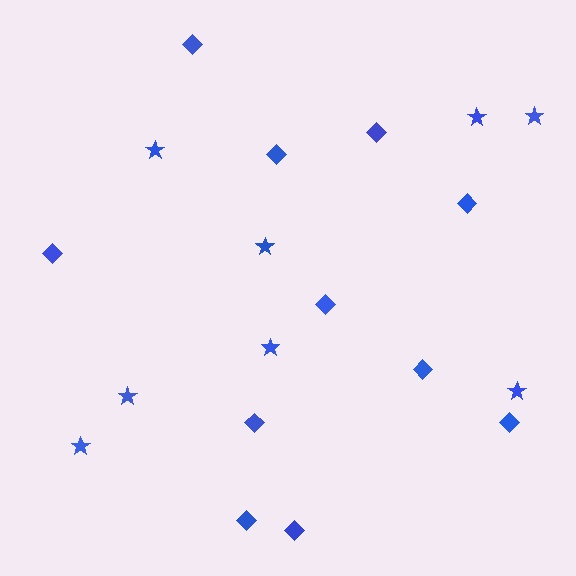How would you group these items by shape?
There are 2 groups: one group of stars (8) and one group of diamonds (11).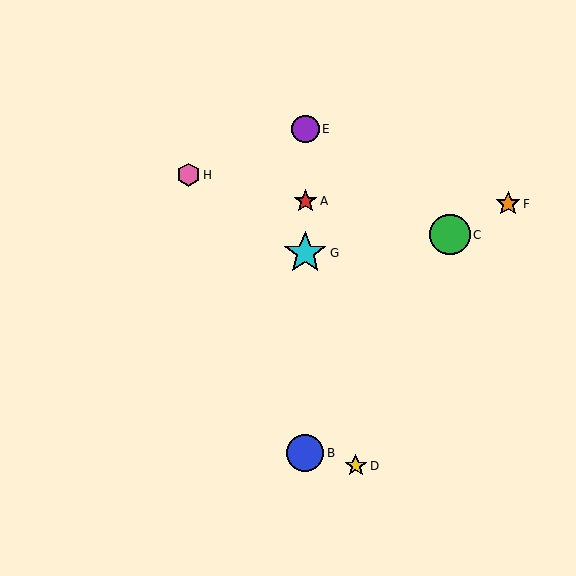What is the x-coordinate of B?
Object B is at x≈305.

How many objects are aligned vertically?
4 objects (A, B, E, G) are aligned vertically.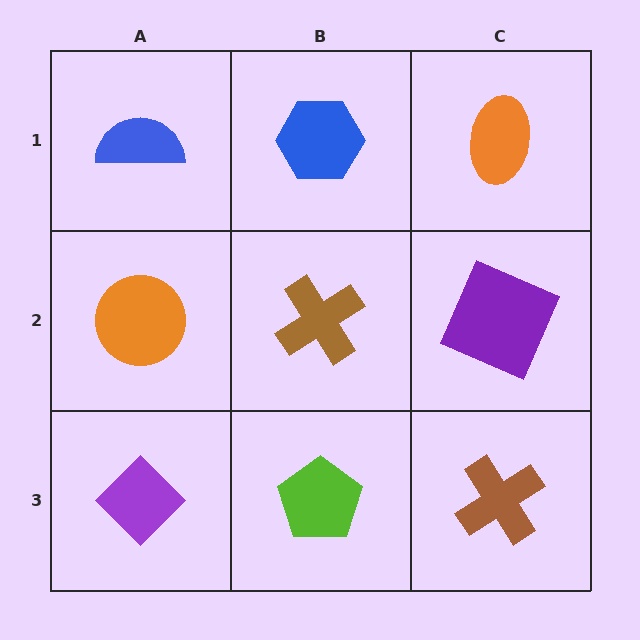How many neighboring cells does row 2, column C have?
3.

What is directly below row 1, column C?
A purple square.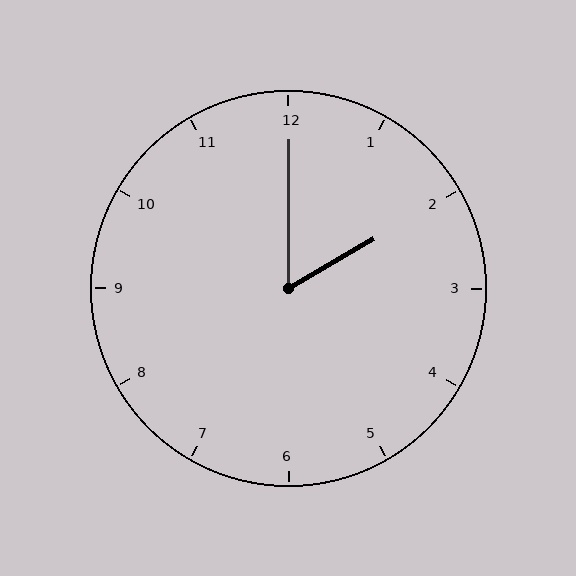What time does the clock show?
2:00.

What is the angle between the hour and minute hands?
Approximately 60 degrees.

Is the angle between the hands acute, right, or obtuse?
It is acute.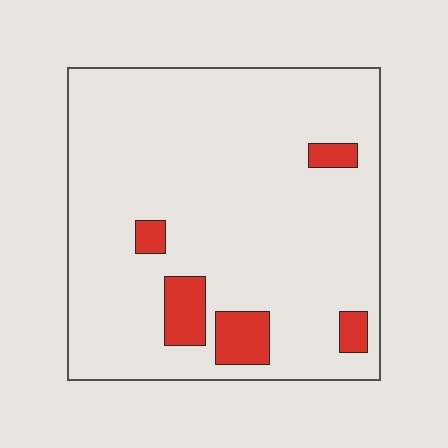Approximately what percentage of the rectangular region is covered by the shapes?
Approximately 10%.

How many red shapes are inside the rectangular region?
5.